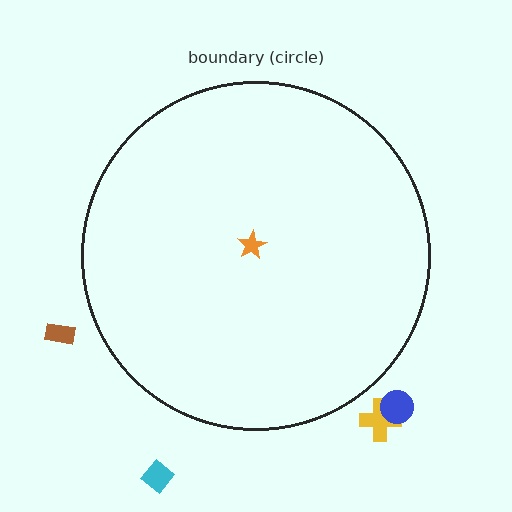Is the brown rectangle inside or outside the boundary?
Outside.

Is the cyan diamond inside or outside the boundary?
Outside.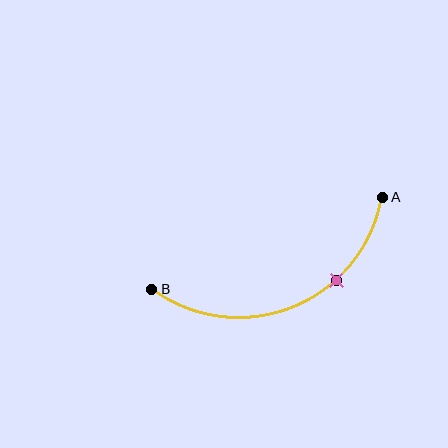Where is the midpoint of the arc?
The arc midpoint is the point on the curve farthest from the straight line joining A and B. It sits below that line.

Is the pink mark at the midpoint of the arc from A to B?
No. The pink mark lies on the arc but is closer to endpoint A. The arc midpoint would be at the point on the curve equidistant along the arc from both A and B.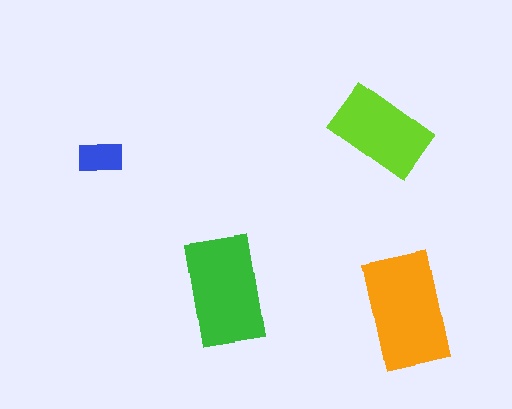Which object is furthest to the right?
The orange rectangle is rightmost.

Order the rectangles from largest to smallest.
the orange one, the green one, the lime one, the blue one.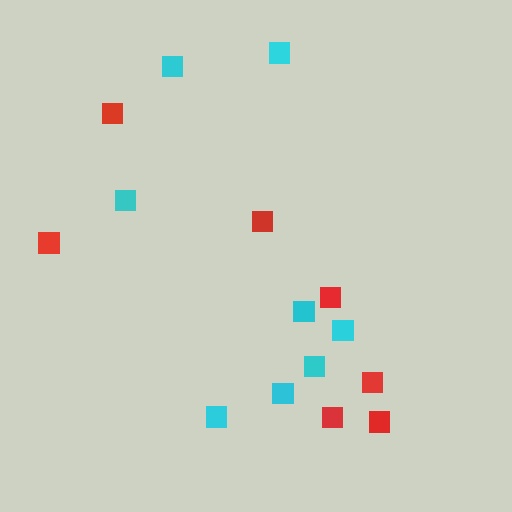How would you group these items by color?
There are 2 groups: one group of cyan squares (8) and one group of red squares (7).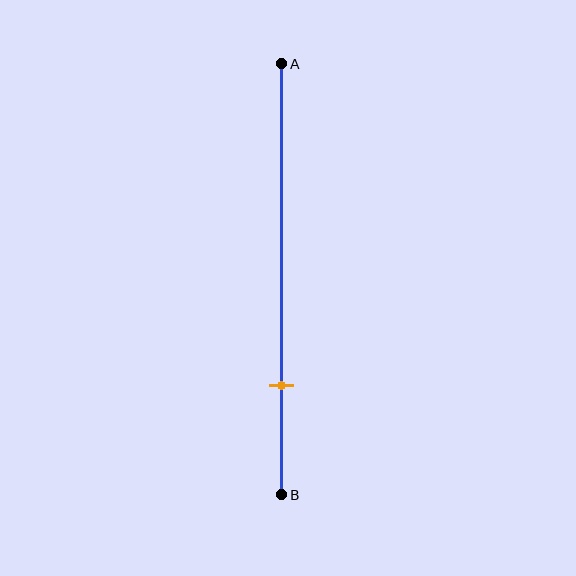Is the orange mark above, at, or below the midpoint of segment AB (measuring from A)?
The orange mark is below the midpoint of segment AB.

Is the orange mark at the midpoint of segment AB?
No, the mark is at about 75% from A, not at the 50% midpoint.